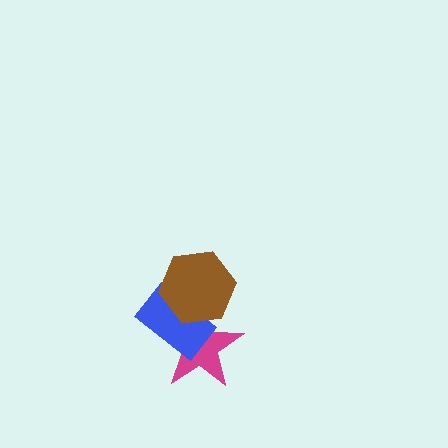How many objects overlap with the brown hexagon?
2 objects overlap with the brown hexagon.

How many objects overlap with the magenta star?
2 objects overlap with the magenta star.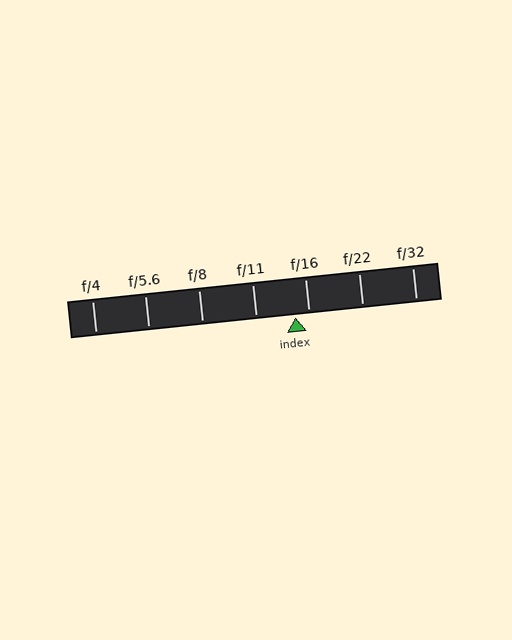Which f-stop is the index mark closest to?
The index mark is closest to f/16.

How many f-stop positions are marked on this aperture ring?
There are 7 f-stop positions marked.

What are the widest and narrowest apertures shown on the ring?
The widest aperture shown is f/4 and the narrowest is f/32.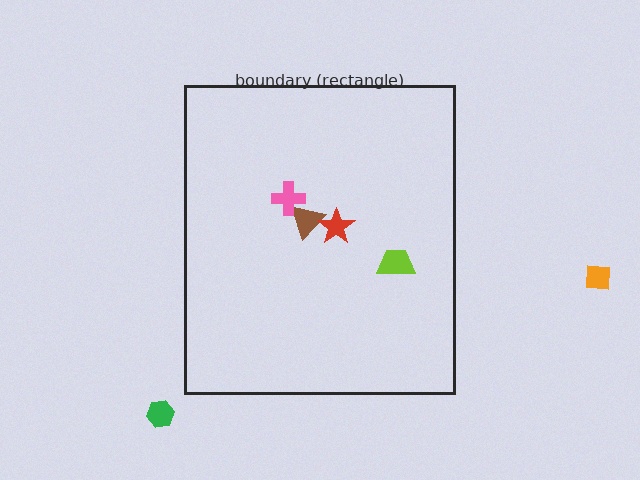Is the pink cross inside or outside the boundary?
Inside.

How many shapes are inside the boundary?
4 inside, 2 outside.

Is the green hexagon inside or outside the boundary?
Outside.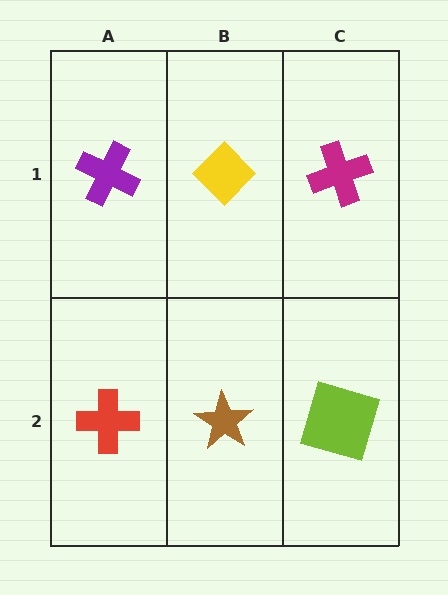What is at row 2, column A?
A red cross.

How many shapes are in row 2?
3 shapes.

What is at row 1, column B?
A yellow diamond.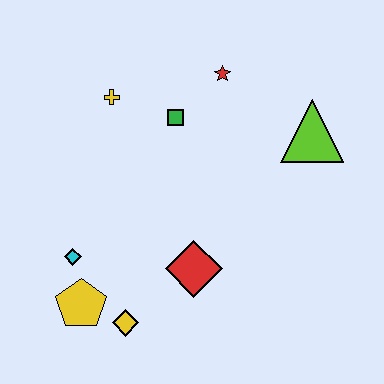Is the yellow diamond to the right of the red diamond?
No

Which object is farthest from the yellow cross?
The yellow diamond is farthest from the yellow cross.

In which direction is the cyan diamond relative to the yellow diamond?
The cyan diamond is above the yellow diamond.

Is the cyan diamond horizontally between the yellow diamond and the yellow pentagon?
No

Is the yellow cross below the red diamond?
No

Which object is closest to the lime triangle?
The red star is closest to the lime triangle.